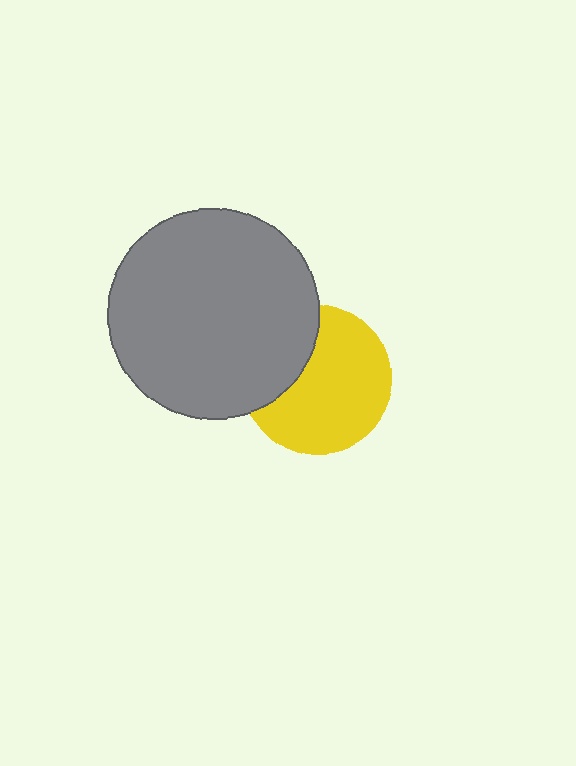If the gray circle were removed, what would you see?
You would see the complete yellow circle.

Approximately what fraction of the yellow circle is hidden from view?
Roughly 30% of the yellow circle is hidden behind the gray circle.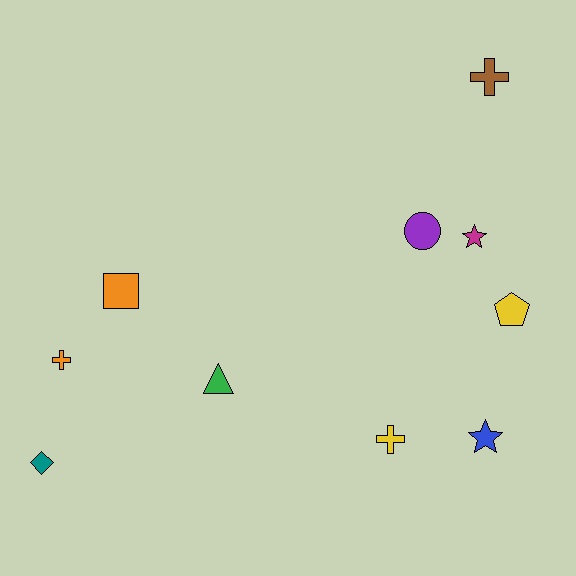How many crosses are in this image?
There are 3 crosses.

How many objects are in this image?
There are 10 objects.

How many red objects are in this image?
There are no red objects.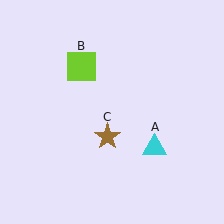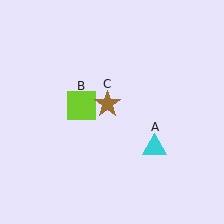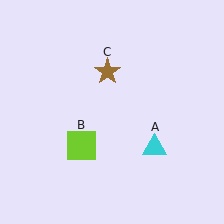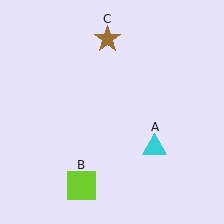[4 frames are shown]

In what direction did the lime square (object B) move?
The lime square (object B) moved down.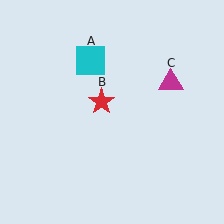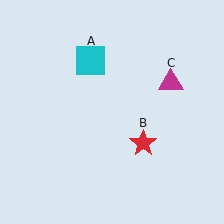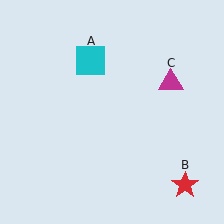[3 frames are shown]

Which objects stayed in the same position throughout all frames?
Cyan square (object A) and magenta triangle (object C) remained stationary.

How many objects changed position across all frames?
1 object changed position: red star (object B).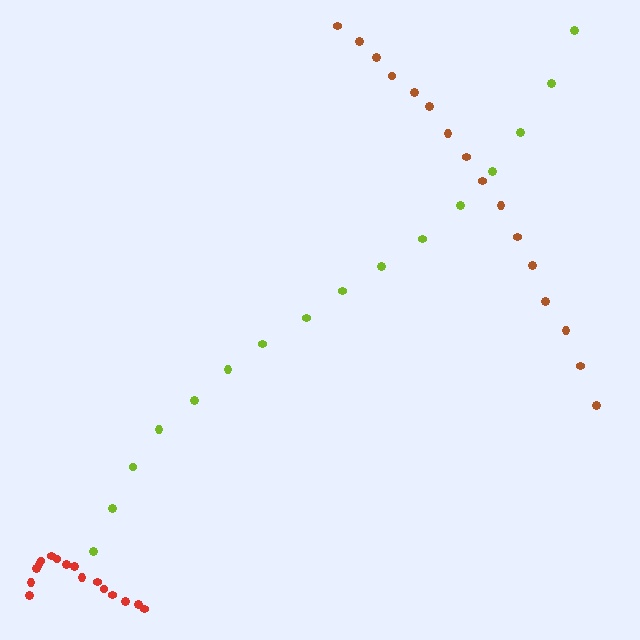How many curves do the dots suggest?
There are 3 distinct paths.